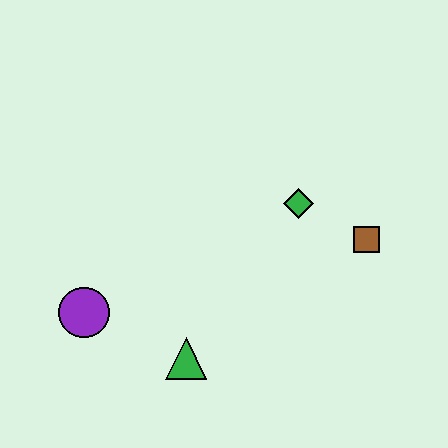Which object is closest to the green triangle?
The purple circle is closest to the green triangle.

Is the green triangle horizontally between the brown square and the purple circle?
Yes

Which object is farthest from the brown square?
The purple circle is farthest from the brown square.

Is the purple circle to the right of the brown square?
No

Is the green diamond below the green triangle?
No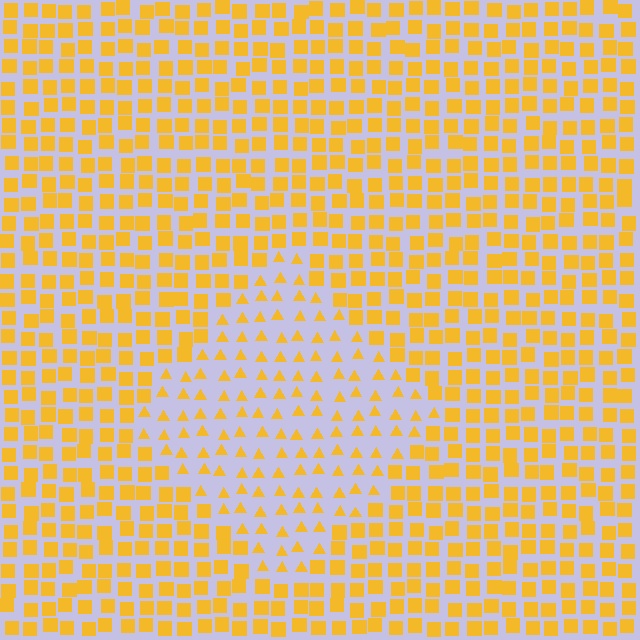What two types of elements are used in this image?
The image uses triangles inside the diamond region and squares outside it.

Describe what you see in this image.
The image is filled with small yellow elements arranged in a uniform grid. A diamond-shaped region contains triangles, while the surrounding area contains squares. The boundary is defined purely by the change in element shape.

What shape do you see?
I see a diamond.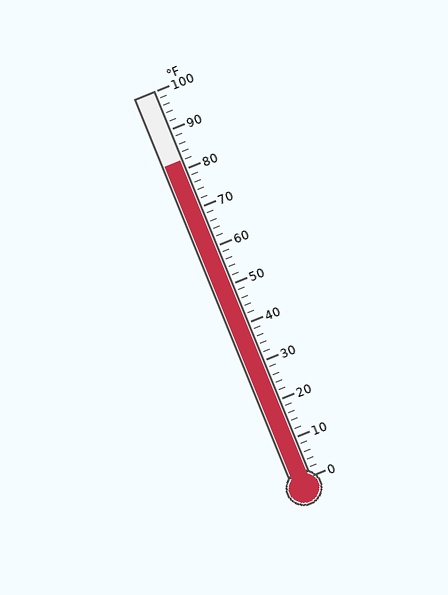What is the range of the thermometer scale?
The thermometer scale ranges from 0°F to 100°F.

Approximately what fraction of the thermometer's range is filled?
The thermometer is filled to approximately 80% of its range.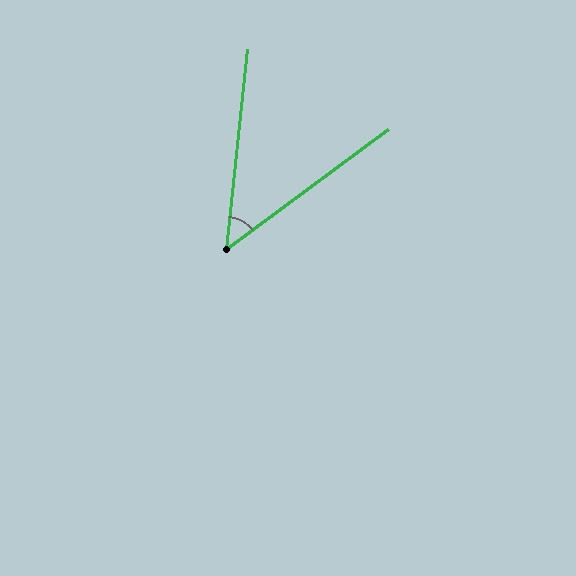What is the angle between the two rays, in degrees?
Approximately 48 degrees.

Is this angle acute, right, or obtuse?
It is acute.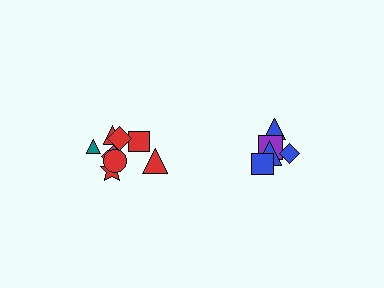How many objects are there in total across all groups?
There are 13 objects.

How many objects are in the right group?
There are 5 objects.